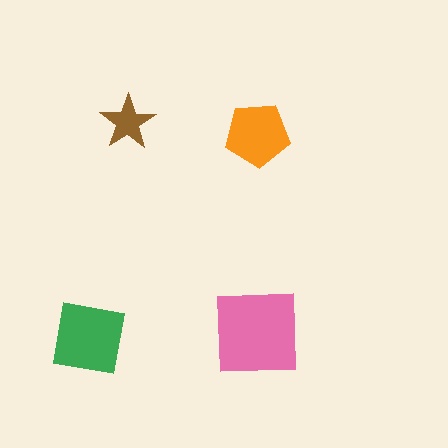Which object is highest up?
The brown star is topmost.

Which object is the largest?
The pink square.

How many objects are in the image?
There are 4 objects in the image.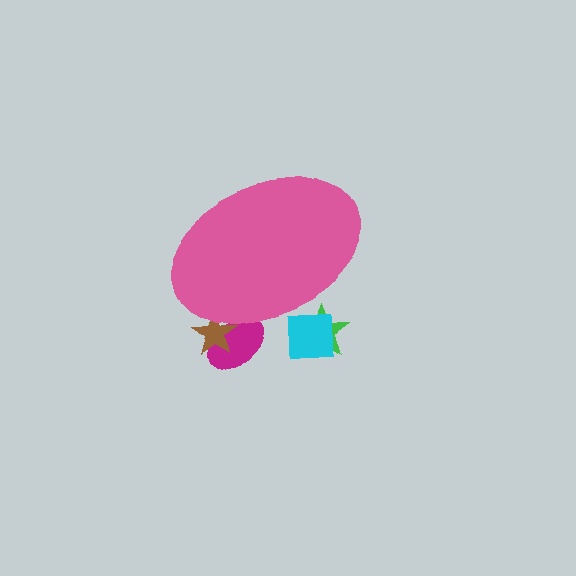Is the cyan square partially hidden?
Yes, the cyan square is partially hidden behind the pink ellipse.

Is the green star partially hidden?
Yes, the green star is partially hidden behind the pink ellipse.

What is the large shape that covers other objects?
A pink ellipse.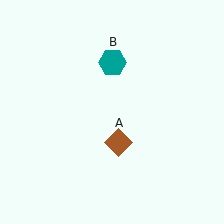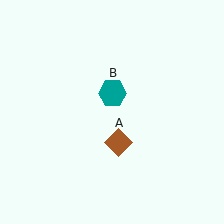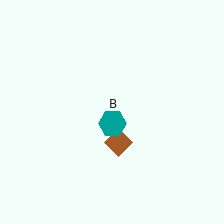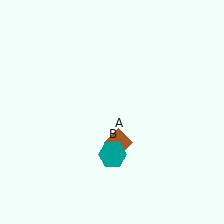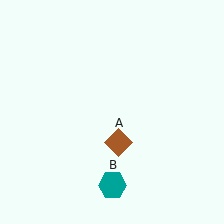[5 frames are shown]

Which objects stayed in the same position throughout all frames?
Brown diamond (object A) remained stationary.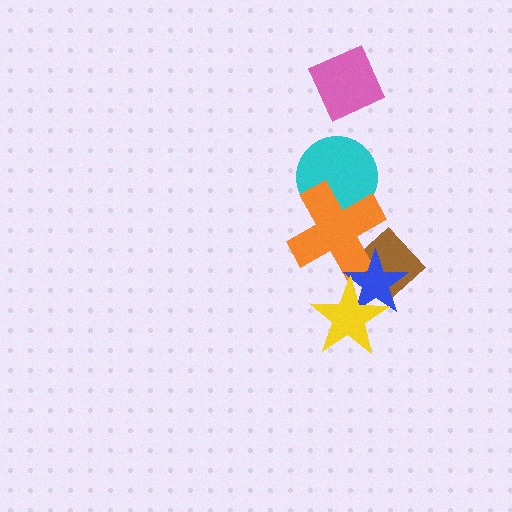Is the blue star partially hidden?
Yes, it is partially covered by another shape.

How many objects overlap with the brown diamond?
2 objects overlap with the brown diamond.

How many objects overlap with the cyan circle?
1 object overlaps with the cyan circle.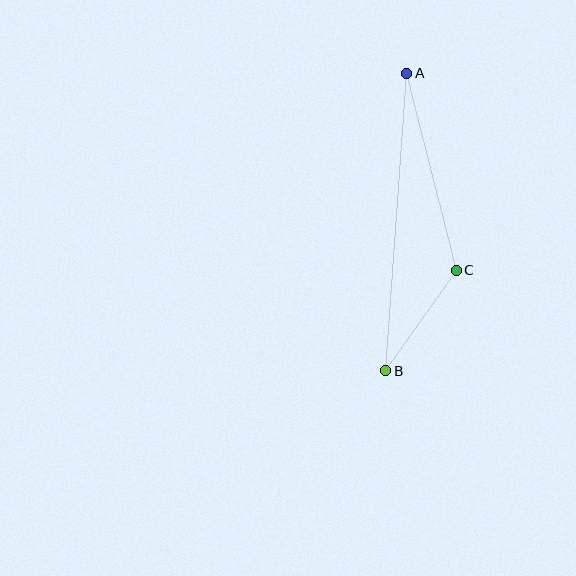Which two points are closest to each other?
Points B and C are closest to each other.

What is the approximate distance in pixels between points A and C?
The distance between A and C is approximately 203 pixels.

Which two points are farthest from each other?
Points A and B are farthest from each other.